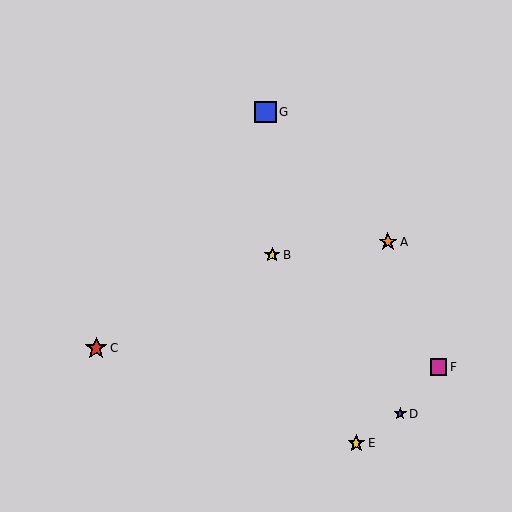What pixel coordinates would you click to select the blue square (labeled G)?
Click at (265, 112) to select the blue square G.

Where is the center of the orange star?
The center of the orange star is at (388, 242).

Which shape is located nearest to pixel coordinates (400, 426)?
The blue star (labeled D) at (400, 414) is nearest to that location.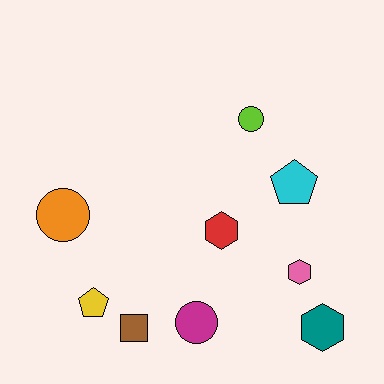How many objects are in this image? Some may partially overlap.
There are 9 objects.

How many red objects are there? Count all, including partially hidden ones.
There is 1 red object.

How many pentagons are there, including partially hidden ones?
There are 2 pentagons.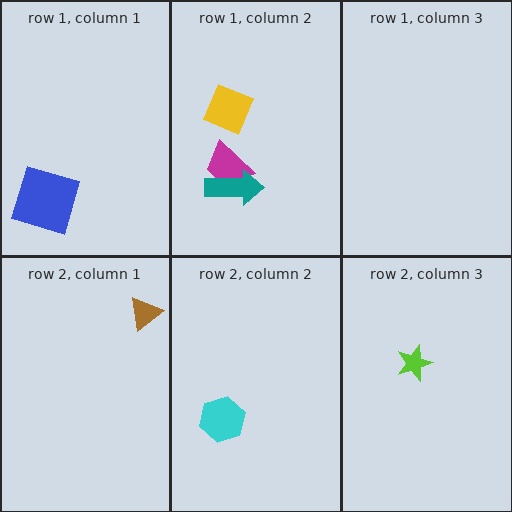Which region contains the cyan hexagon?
The row 2, column 2 region.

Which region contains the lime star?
The row 2, column 3 region.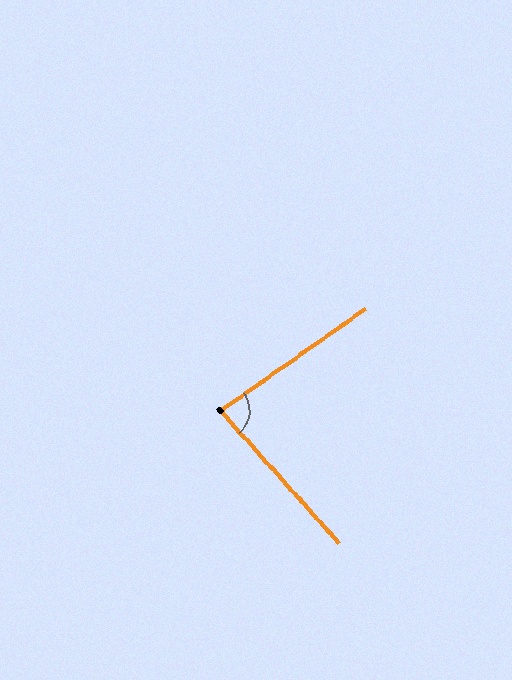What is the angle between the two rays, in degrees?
Approximately 83 degrees.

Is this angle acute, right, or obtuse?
It is acute.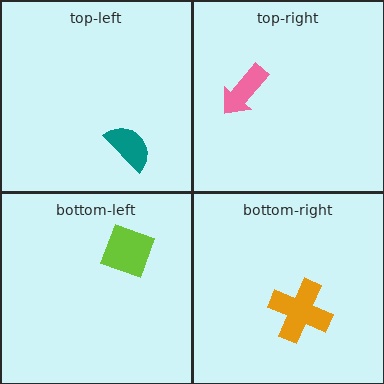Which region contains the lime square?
The bottom-left region.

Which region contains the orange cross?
The bottom-right region.